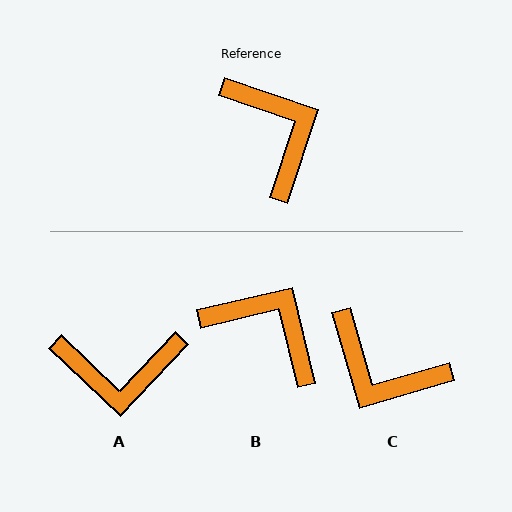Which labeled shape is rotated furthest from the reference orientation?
C, about 145 degrees away.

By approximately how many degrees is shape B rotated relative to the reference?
Approximately 32 degrees counter-clockwise.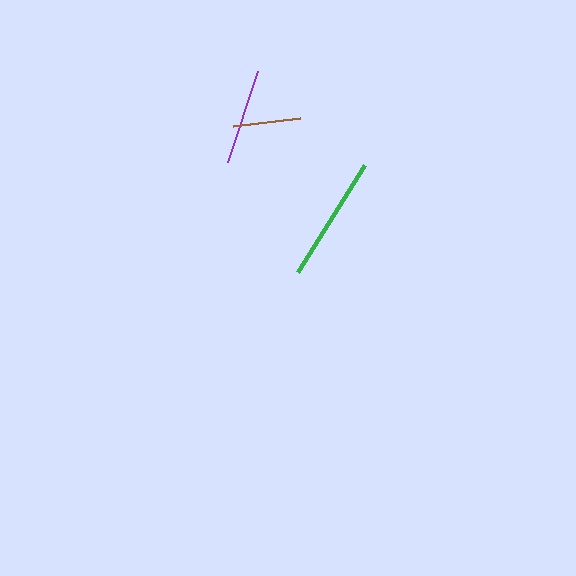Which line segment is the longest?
The green line is the longest at approximately 126 pixels.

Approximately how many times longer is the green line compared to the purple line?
The green line is approximately 1.3 times the length of the purple line.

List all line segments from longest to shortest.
From longest to shortest: green, purple, brown.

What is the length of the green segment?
The green segment is approximately 126 pixels long.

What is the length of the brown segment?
The brown segment is approximately 67 pixels long.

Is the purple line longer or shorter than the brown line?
The purple line is longer than the brown line.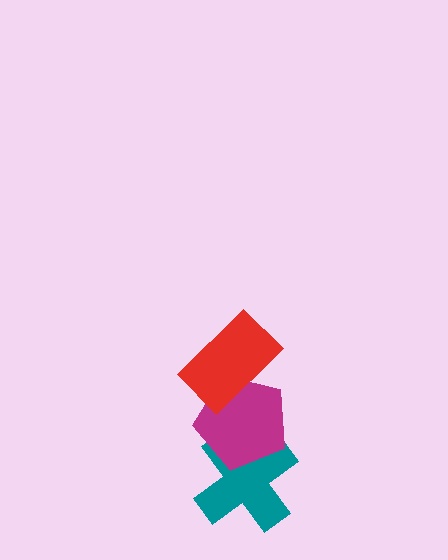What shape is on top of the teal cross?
The magenta pentagon is on top of the teal cross.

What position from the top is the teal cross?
The teal cross is 3rd from the top.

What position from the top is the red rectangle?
The red rectangle is 1st from the top.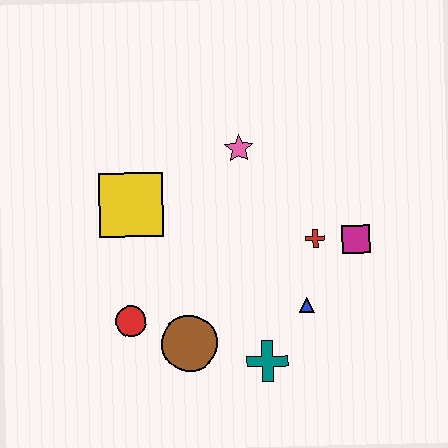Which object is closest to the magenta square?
The red cross is closest to the magenta square.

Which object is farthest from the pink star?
The teal cross is farthest from the pink star.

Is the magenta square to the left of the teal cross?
No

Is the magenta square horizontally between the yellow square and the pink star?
No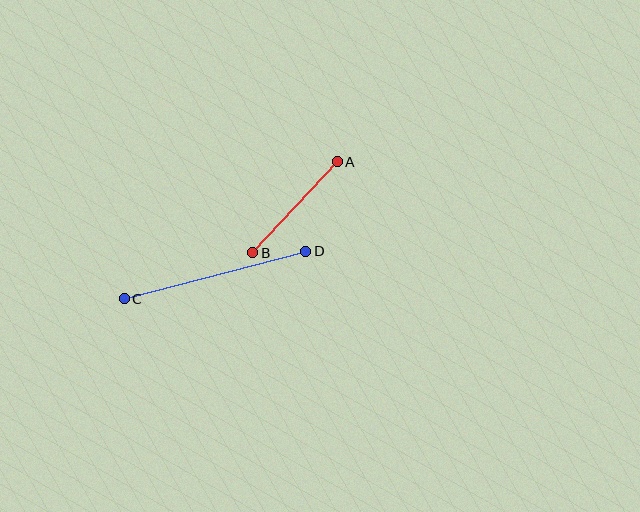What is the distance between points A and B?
The distance is approximately 124 pixels.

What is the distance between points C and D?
The distance is approximately 188 pixels.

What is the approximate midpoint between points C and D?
The midpoint is at approximately (215, 275) pixels.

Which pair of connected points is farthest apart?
Points C and D are farthest apart.